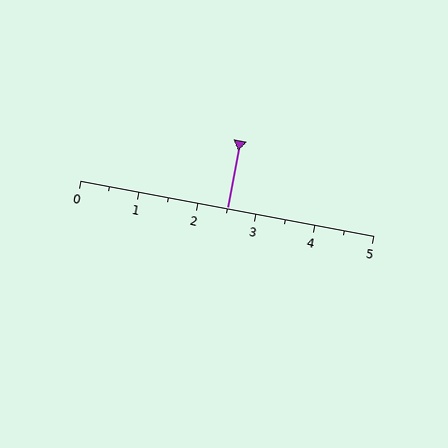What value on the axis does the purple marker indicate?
The marker indicates approximately 2.5.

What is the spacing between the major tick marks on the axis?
The major ticks are spaced 1 apart.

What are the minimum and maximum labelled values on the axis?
The axis runs from 0 to 5.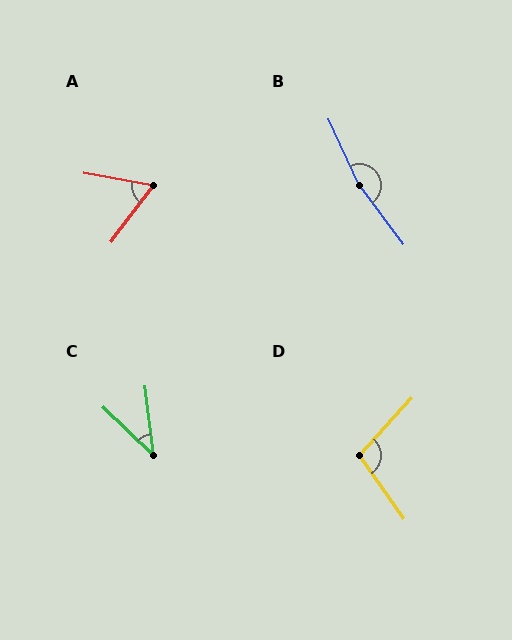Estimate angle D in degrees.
Approximately 102 degrees.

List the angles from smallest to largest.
C (39°), A (64°), D (102°), B (168°).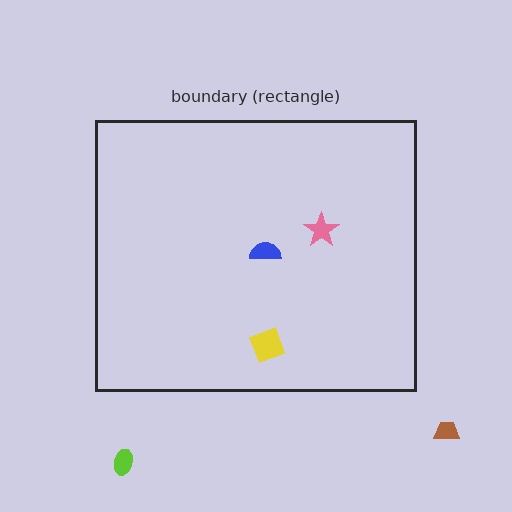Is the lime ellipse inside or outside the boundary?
Outside.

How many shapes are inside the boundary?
3 inside, 2 outside.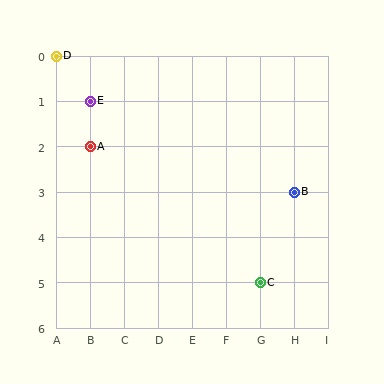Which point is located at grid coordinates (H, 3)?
Point B is at (H, 3).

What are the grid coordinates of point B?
Point B is at grid coordinates (H, 3).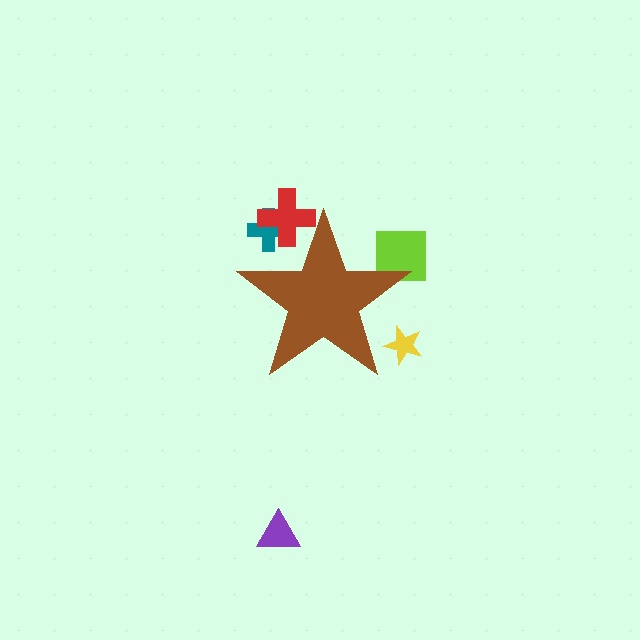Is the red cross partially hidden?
Yes, the red cross is partially hidden behind the brown star.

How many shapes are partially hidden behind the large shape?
4 shapes are partially hidden.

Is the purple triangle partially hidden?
No, the purple triangle is fully visible.